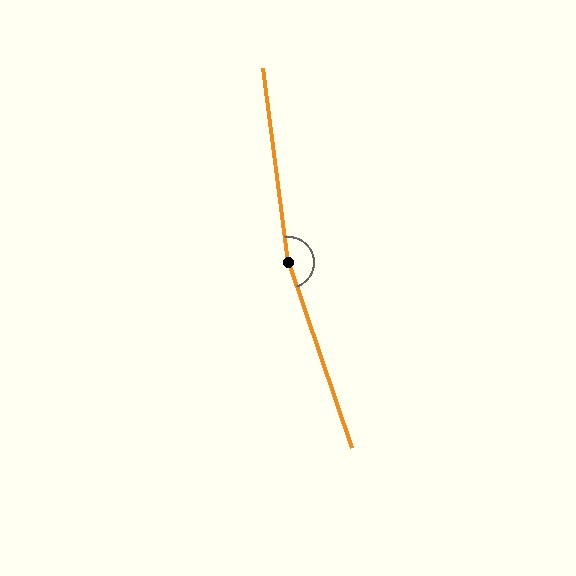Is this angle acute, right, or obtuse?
It is obtuse.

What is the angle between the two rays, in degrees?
Approximately 169 degrees.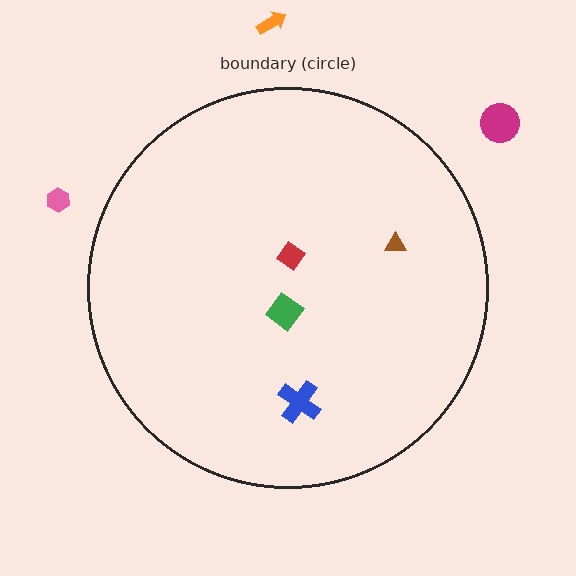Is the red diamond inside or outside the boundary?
Inside.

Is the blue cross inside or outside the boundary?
Inside.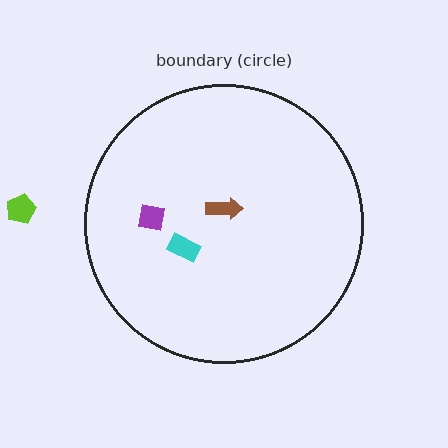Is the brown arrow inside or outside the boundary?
Inside.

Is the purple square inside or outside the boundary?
Inside.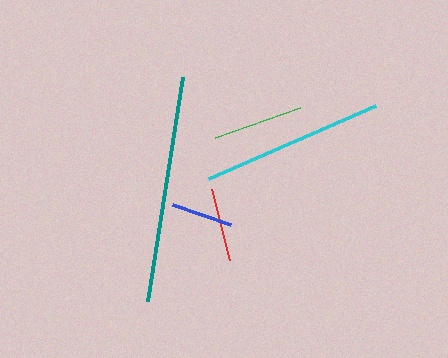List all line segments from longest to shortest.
From longest to shortest: teal, cyan, green, red, blue.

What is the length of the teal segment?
The teal segment is approximately 227 pixels long.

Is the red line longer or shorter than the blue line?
The red line is longer than the blue line.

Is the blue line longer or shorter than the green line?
The green line is longer than the blue line.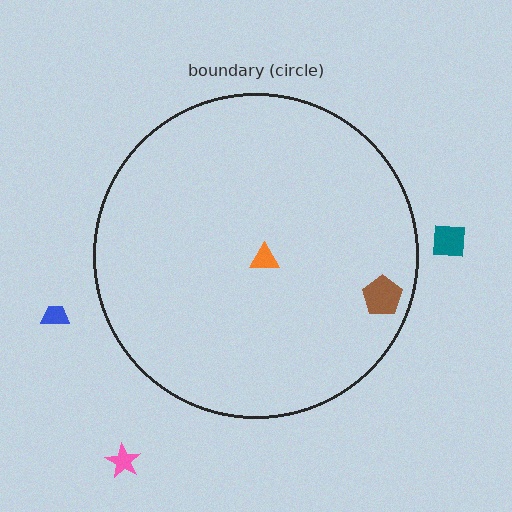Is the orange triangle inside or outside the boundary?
Inside.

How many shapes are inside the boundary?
2 inside, 3 outside.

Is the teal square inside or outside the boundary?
Outside.